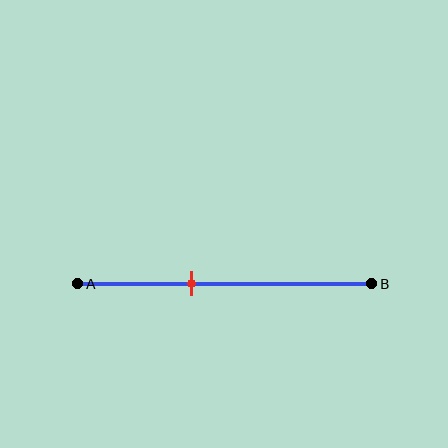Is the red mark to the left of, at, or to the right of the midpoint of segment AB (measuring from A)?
The red mark is to the left of the midpoint of segment AB.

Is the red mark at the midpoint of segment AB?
No, the mark is at about 40% from A, not at the 50% midpoint.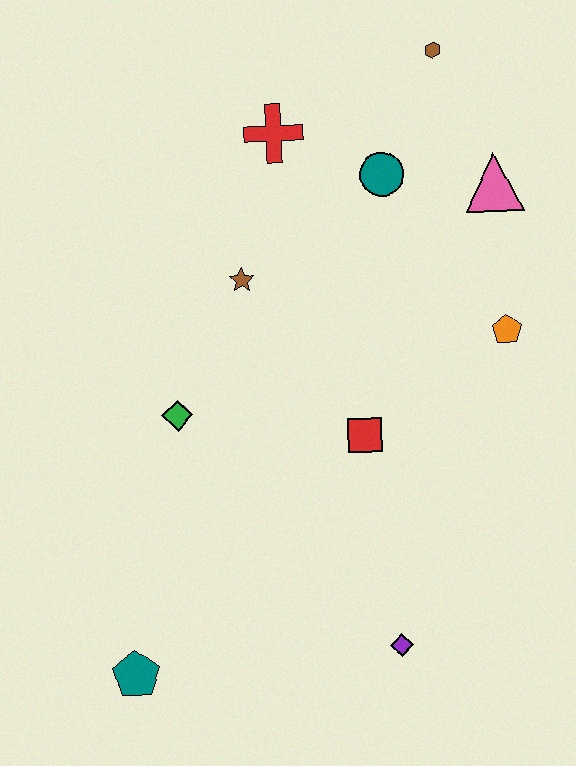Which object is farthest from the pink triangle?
The teal pentagon is farthest from the pink triangle.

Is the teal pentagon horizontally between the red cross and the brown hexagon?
No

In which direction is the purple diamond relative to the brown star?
The purple diamond is below the brown star.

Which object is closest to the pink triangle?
The teal circle is closest to the pink triangle.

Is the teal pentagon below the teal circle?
Yes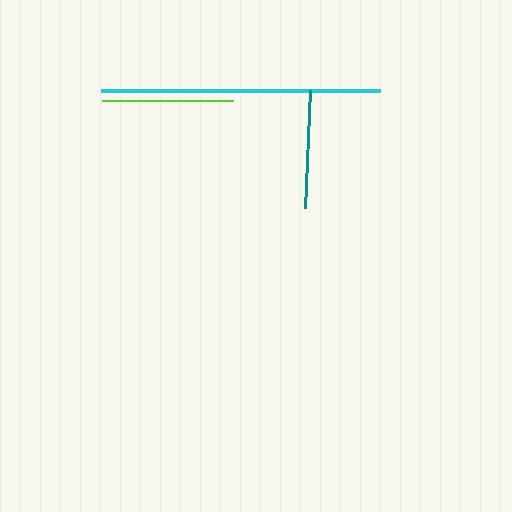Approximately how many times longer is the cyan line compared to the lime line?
The cyan line is approximately 2.1 times the length of the lime line.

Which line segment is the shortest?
The teal line is the shortest at approximately 118 pixels.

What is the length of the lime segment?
The lime segment is approximately 131 pixels long.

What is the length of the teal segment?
The teal segment is approximately 118 pixels long.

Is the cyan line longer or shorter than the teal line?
The cyan line is longer than the teal line.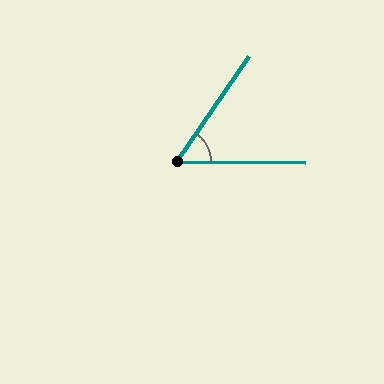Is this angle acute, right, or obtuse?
It is acute.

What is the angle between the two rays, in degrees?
Approximately 56 degrees.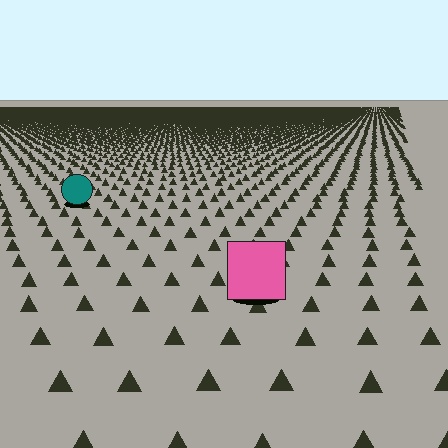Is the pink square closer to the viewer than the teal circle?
Yes. The pink square is closer — you can tell from the texture gradient: the ground texture is coarser near it.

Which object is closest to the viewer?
The pink square is closest. The texture marks near it are larger and more spread out.